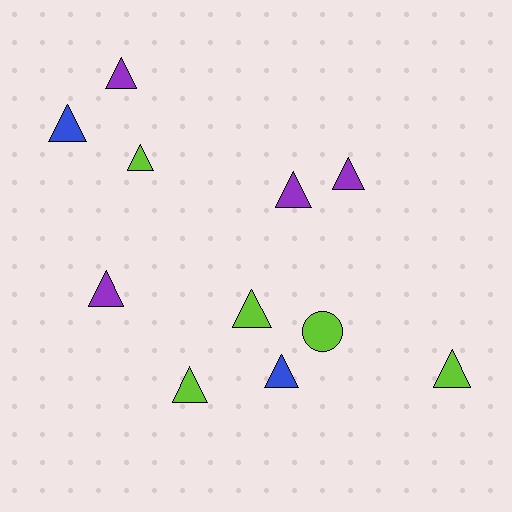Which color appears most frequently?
Lime, with 5 objects.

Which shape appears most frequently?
Triangle, with 10 objects.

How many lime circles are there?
There is 1 lime circle.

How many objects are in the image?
There are 11 objects.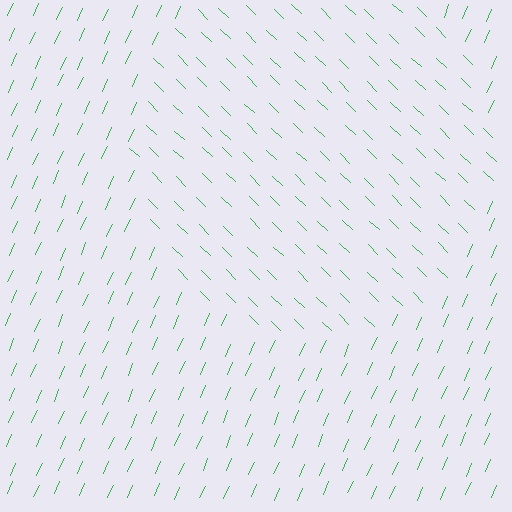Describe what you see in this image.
The image is filled with small green line segments. A circle region in the image has lines oriented differently from the surrounding lines, creating a visible texture boundary.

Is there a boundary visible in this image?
Yes, there is a texture boundary formed by a change in line orientation.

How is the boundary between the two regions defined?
The boundary is defined purely by a change in line orientation (approximately 70 degrees difference). All lines are the same color and thickness.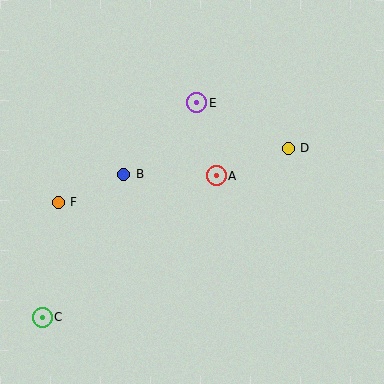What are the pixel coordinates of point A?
Point A is at (216, 176).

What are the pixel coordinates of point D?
Point D is at (288, 148).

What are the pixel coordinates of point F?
Point F is at (58, 202).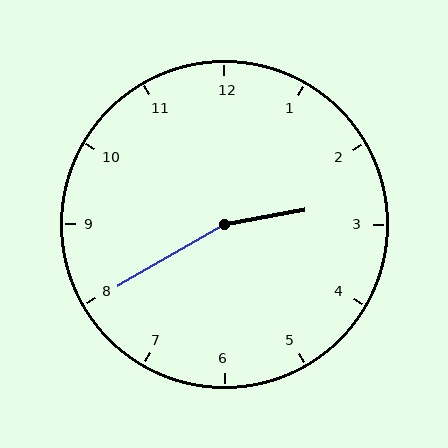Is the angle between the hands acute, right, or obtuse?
It is obtuse.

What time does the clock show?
2:40.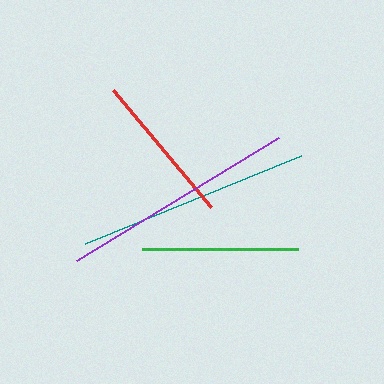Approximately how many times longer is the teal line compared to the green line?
The teal line is approximately 1.5 times the length of the green line.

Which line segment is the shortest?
The red line is the shortest at approximately 152 pixels.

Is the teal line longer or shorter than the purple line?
The purple line is longer than the teal line.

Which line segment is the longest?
The purple line is the longest at approximately 236 pixels.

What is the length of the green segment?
The green segment is approximately 156 pixels long.